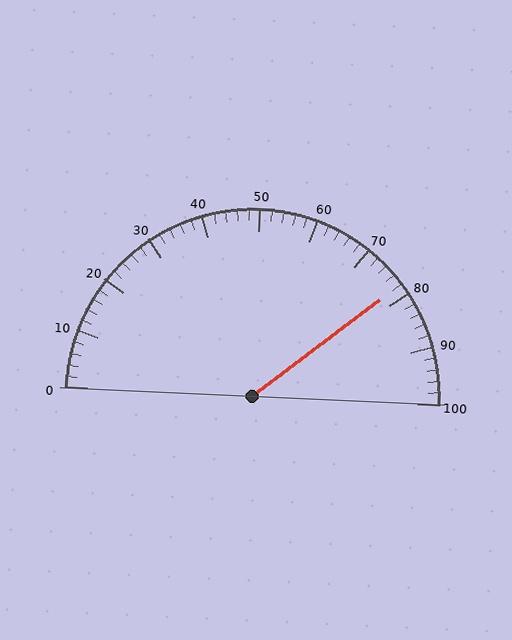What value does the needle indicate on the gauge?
The needle indicates approximately 78.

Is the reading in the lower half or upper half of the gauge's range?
The reading is in the upper half of the range (0 to 100).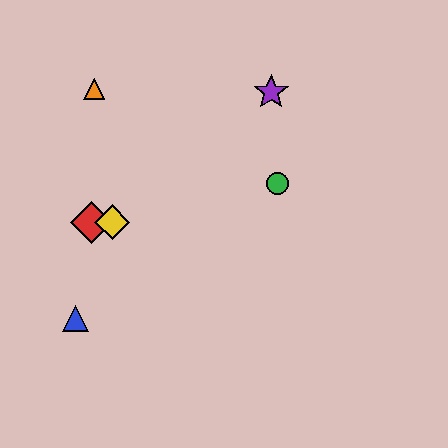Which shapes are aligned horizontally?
The red diamond, the yellow diamond are aligned horizontally.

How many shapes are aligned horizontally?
2 shapes (the red diamond, the yellow diamond) are aligned horizontally.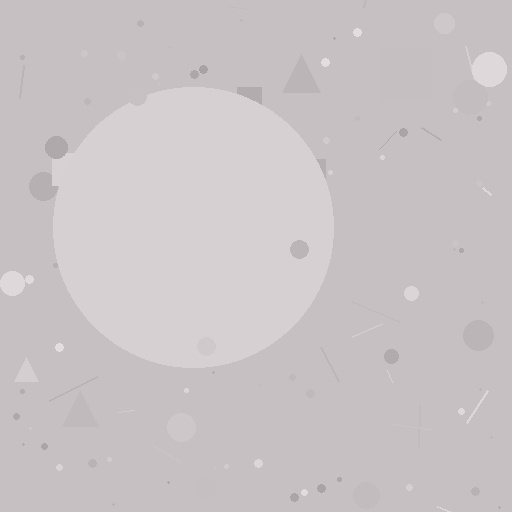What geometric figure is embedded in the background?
A circle is embedded in the background.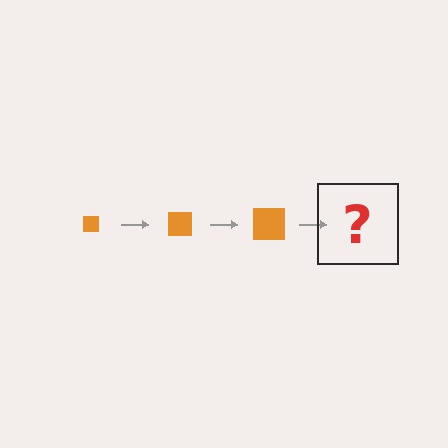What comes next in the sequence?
The next element should be an orange square, larger than the previous one.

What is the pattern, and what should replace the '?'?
The pattern is that the square gets progressively larger each step. The '?' should be an orange square, larger than the previous one.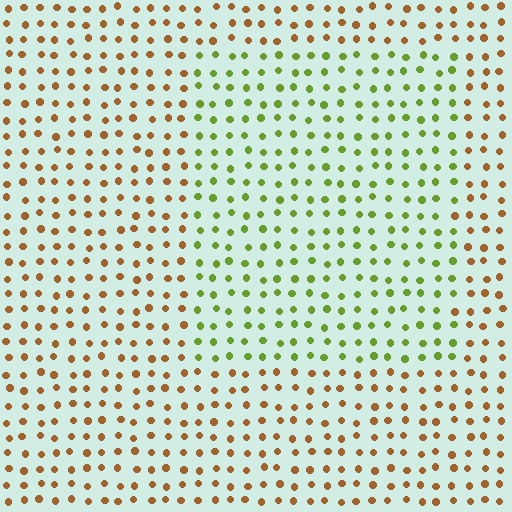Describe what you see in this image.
The image is filled with small brown elements in a uniform arrangement. A rectangle-shaped region is visible where the elements are tinted to a slightly different hue, forming a subtle color boundary.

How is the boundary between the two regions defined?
The boundary is defined purely by a slight shift in hue (about 62 degrees). Spacing, size, and orientation are identical on both sides.